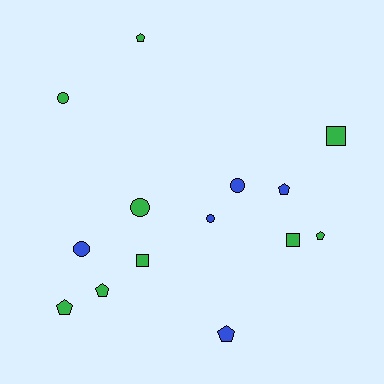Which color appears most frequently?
Green, with 9 objects.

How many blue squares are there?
There are no blue squares.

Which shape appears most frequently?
Pentagon, with 6 objects.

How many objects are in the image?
There are 14 objects.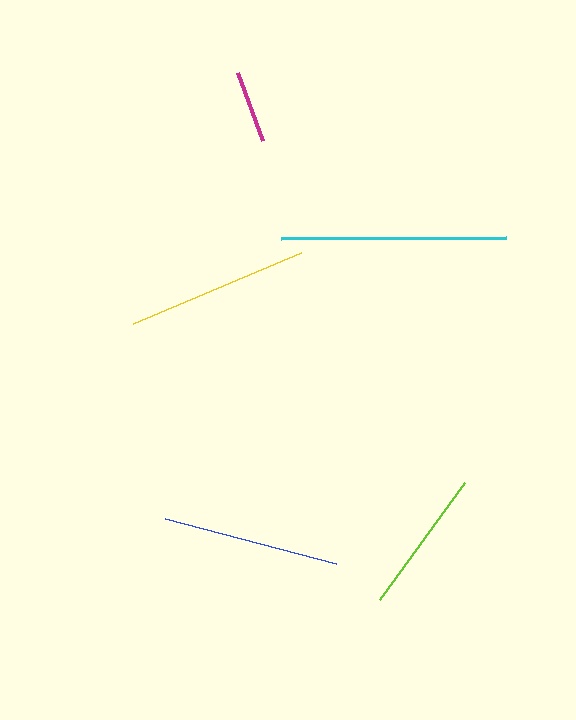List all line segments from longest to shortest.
From longest to shortest: cyan, yellow, blue, lime, magenta.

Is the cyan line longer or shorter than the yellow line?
The cyan line is longer than the yellow line.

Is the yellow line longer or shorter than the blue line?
The yellow line is longer than the blue line.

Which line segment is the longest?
The cyan line is the longest at approximately 225 pixels.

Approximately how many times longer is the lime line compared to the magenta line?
The lime line is approximately 2.0 times the length of the magenta line.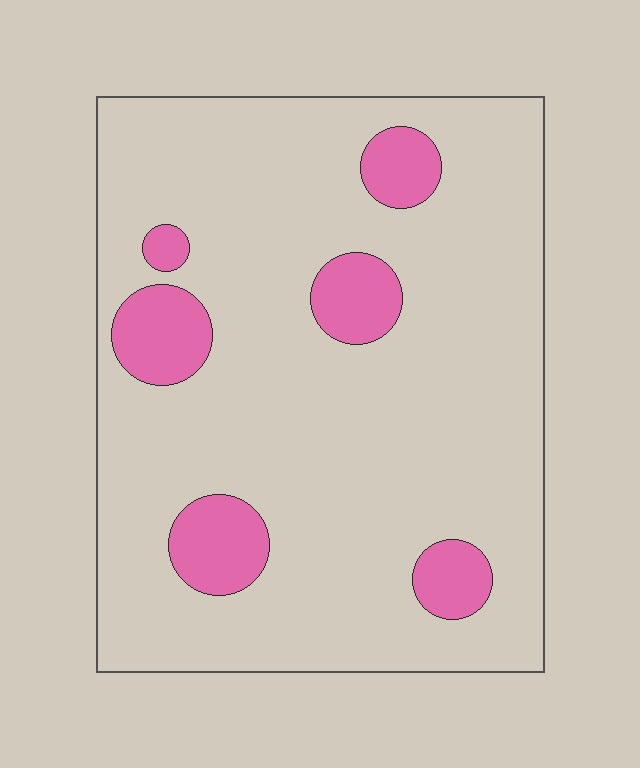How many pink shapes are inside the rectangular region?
6.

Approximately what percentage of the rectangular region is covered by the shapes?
Approximately 15%.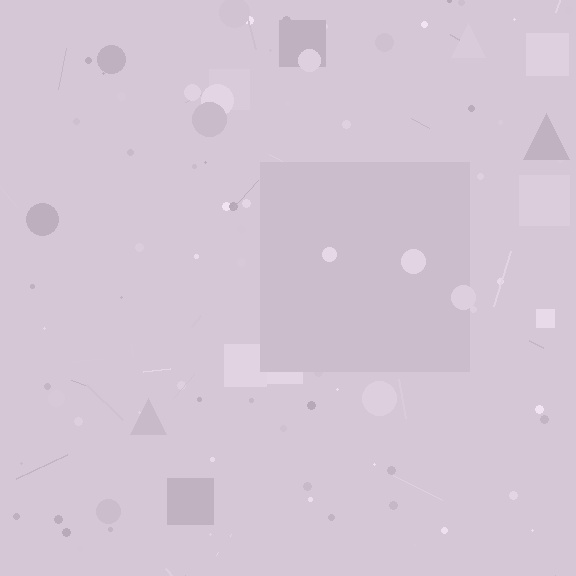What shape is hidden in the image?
A square is hidden in the image.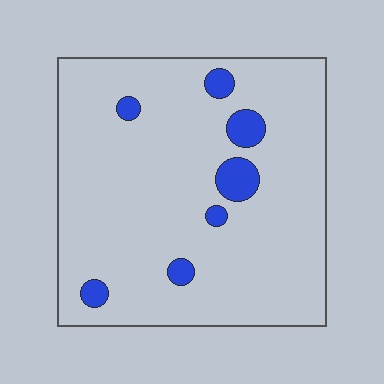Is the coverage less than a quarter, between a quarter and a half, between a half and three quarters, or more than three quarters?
Less than a quarter.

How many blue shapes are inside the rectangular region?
7.